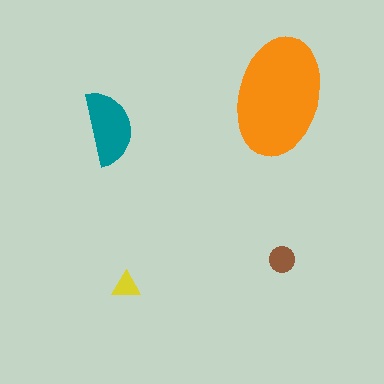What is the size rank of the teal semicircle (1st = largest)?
2nd.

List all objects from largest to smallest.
The orange ellipse, the teal semicircle, the brown circle, the yellow triangle.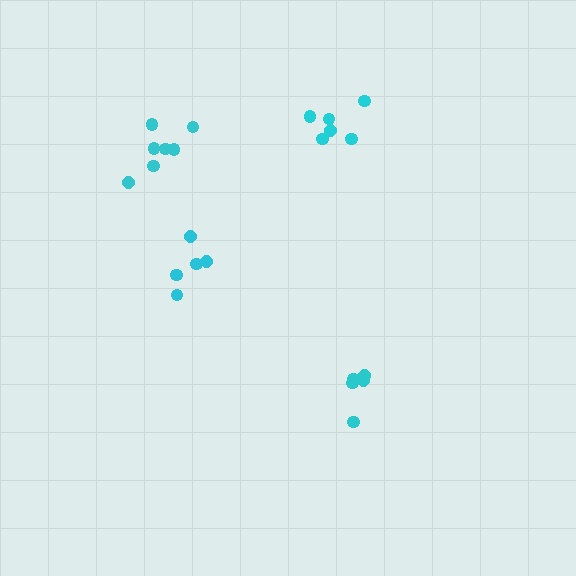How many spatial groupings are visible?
There are 4 spatial groupings.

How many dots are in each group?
Group 1: 5 dots, Group 2: 5 dots, Group 3: 6 dots, Group 4: 7 dots (23 total).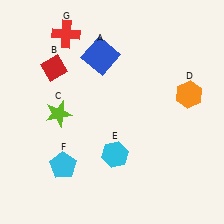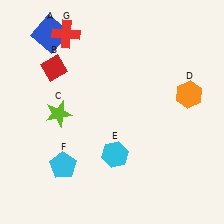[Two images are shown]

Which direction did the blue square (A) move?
The blue square (A) moved left.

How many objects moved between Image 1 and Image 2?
1 object moved between the two images.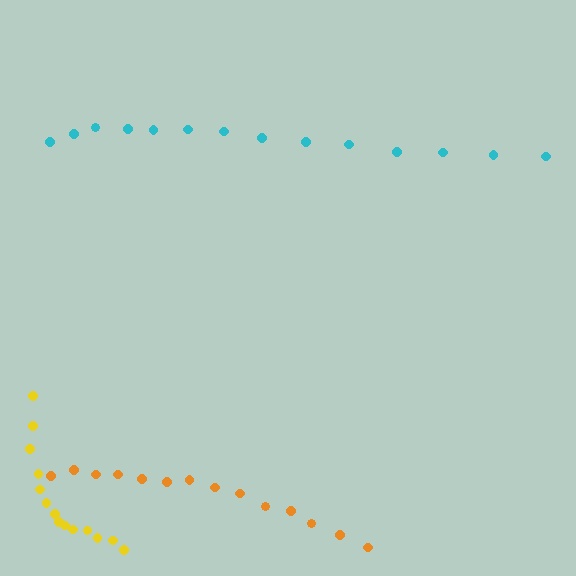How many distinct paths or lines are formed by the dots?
There are 3 distinct paths.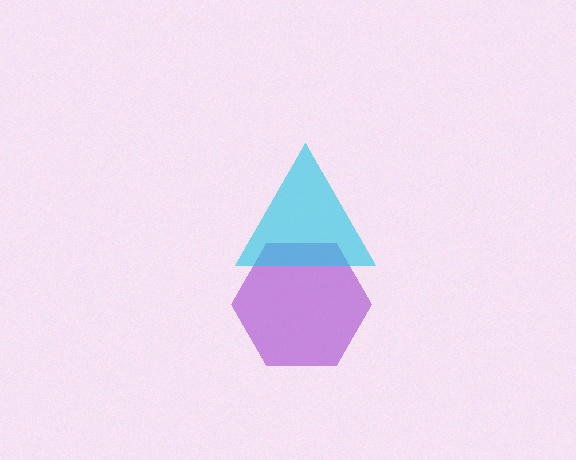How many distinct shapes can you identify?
There are 2 distinct shapes: a purple hexagon, a cyan triangle.